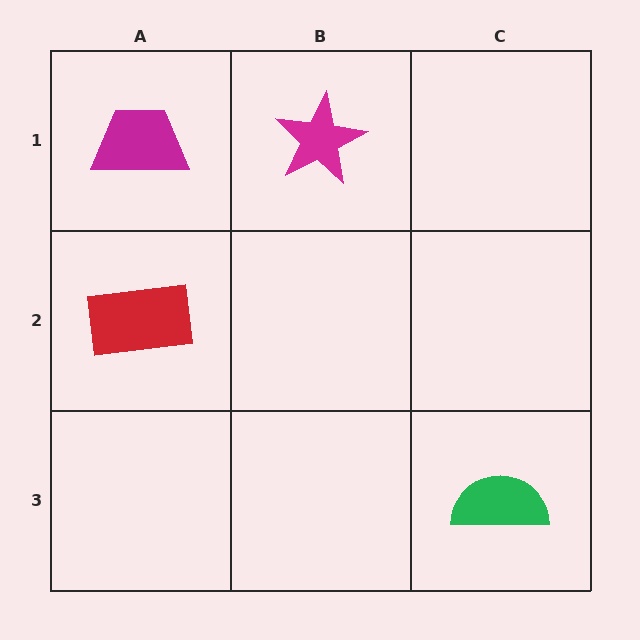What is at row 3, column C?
A green semicircle.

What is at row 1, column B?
A magenta star.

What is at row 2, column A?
A red rectangle.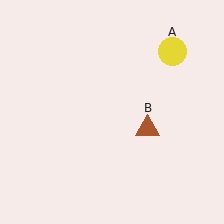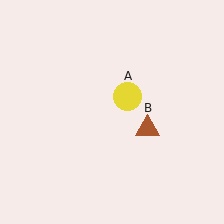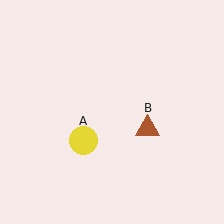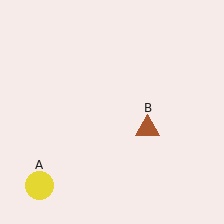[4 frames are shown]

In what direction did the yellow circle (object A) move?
The yellow circle (object A) moved down and to the left.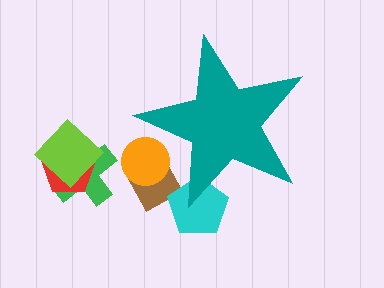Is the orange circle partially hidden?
Yes, the orange circle is partially hidden behind the teal star.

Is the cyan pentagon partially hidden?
Yes, the cyan pentagon is partially hidden behind the teal star.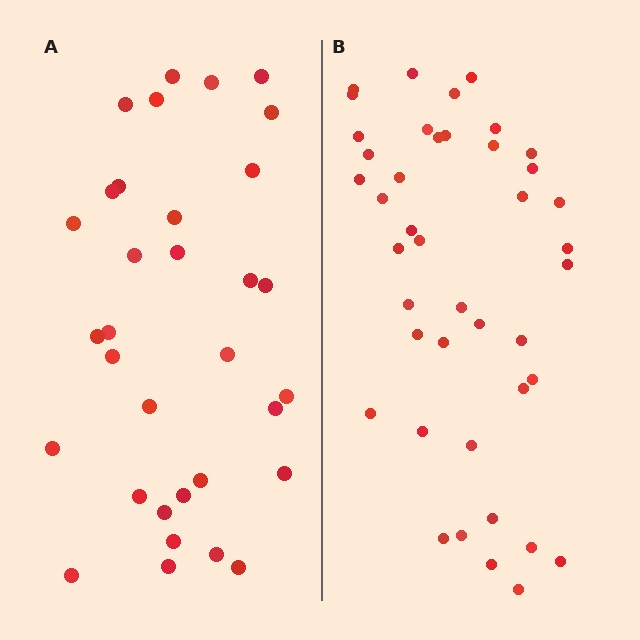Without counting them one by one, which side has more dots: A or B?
Region B (the right region) has more dots.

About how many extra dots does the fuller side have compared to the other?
Region B has roughly 8 or so more dots than region A.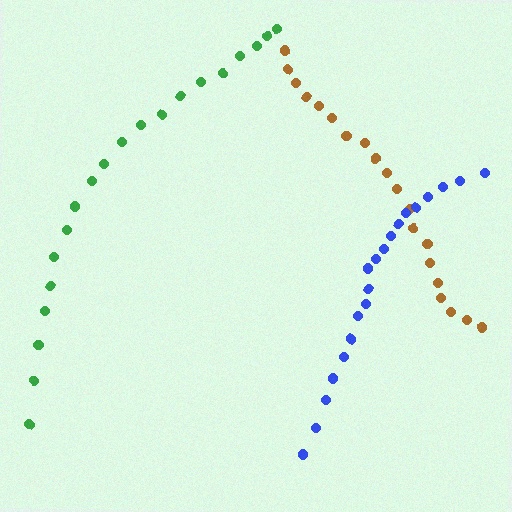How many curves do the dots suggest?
There are 3 distinct paths.